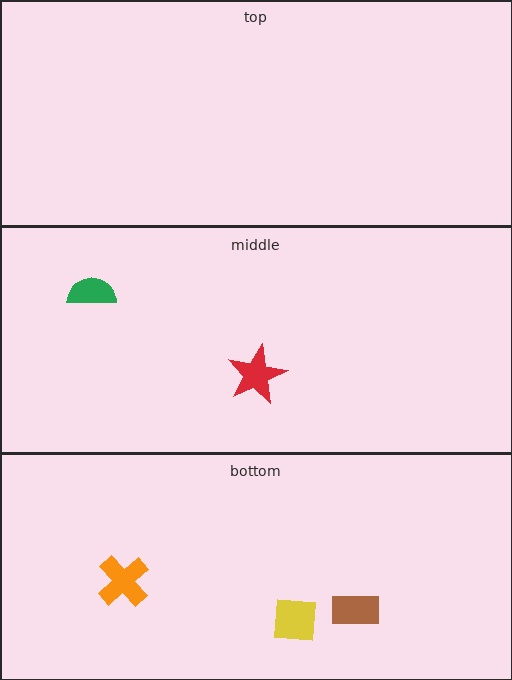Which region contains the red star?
The middle region.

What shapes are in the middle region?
The red star, the green semicircle.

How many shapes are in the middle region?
2.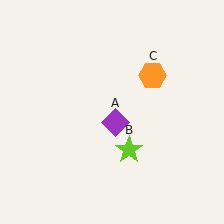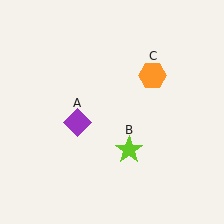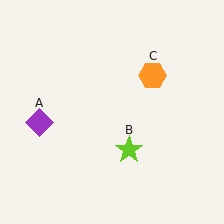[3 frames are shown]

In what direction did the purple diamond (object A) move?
The purple diamond (object A) moved left.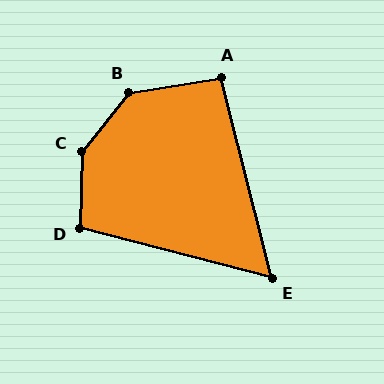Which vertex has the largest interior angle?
C, at approximately 142 degrees.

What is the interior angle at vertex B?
Approximately 138 degrees (obtuse).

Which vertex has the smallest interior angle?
E, at approximately 61 degrees.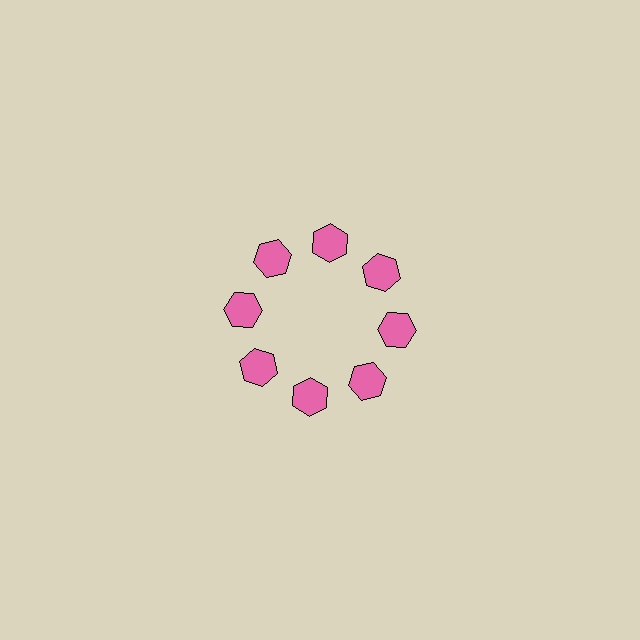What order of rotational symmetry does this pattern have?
This pattern has 8-fold rotational symmetry.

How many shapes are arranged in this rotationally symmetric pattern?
There are 8 shapes, arranged in 8 groups of 1.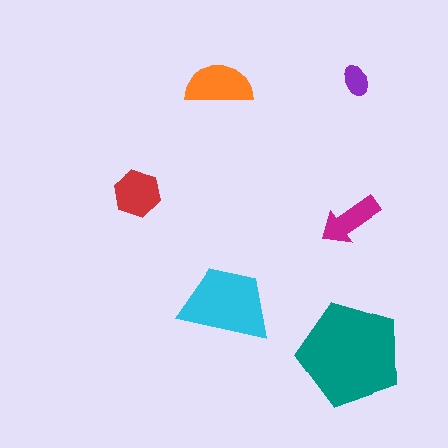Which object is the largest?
The teal pentagon.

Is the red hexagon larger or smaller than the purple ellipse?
Larger.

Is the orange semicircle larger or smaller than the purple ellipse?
Larger.